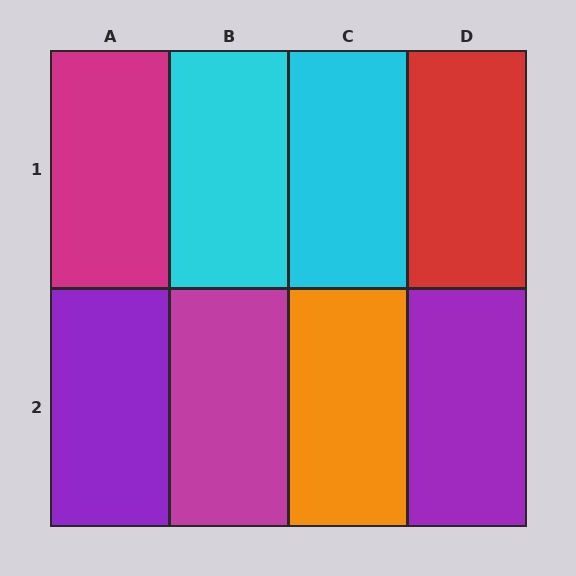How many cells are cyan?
2 cells are cyan.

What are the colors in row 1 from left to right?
Magenta, cyan, cyan, red.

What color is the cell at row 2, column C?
Orange.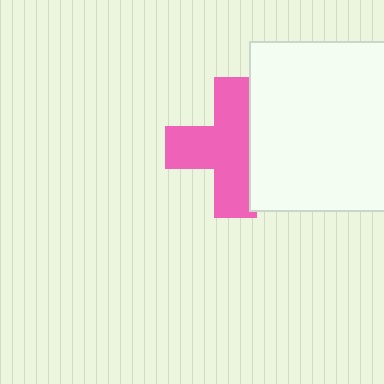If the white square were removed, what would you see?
You would see the complete pink cross.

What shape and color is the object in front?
The object in front is a white square.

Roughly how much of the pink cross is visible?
Most of it is visible (roughly 69%).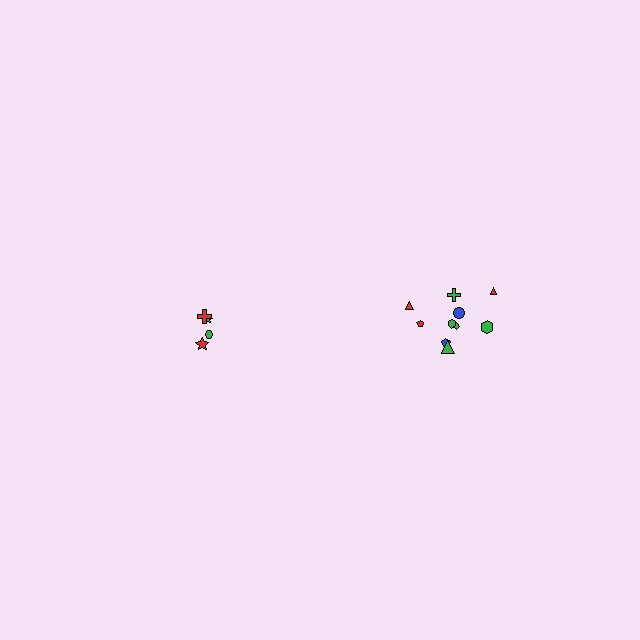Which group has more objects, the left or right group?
The right group.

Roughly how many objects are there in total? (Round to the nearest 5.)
Roughly 15 objects in total.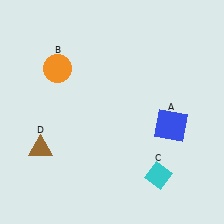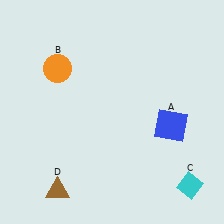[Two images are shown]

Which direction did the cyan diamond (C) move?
The cyan diamond (C) moved right.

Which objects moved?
The objects that moved are: the cyan diamond (C), the brown triangle (D).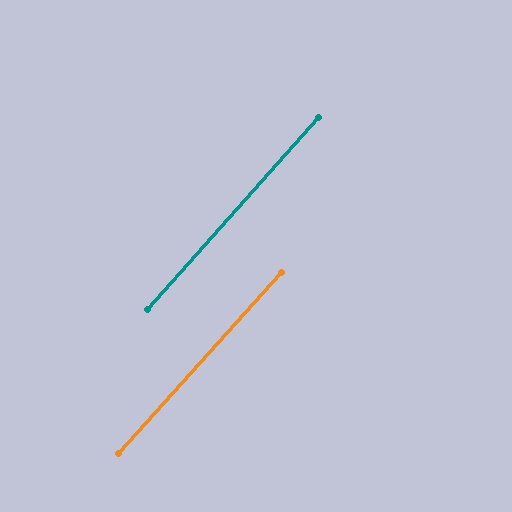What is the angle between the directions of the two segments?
Approximately 0 degrees.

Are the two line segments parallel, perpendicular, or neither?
Parallel — their directions differ by only 0.4°.